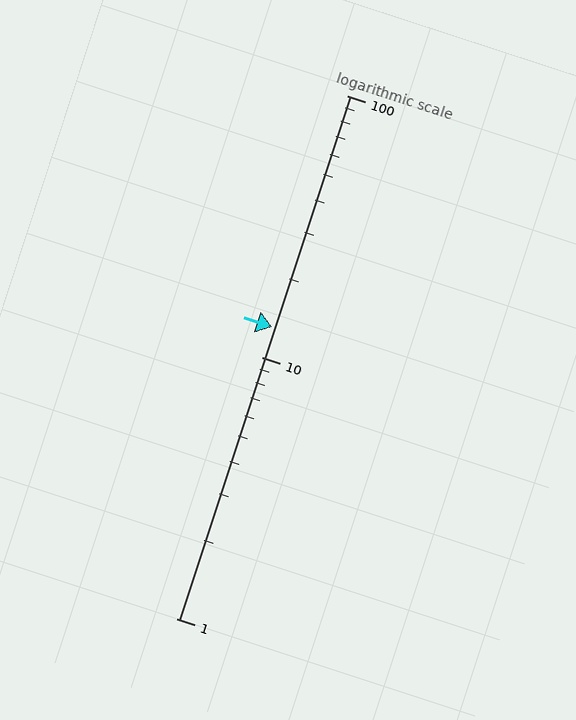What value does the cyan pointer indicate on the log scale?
The pointer indicates approximately 13.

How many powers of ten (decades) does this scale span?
The scale spans 2 decades, from 1 to 100.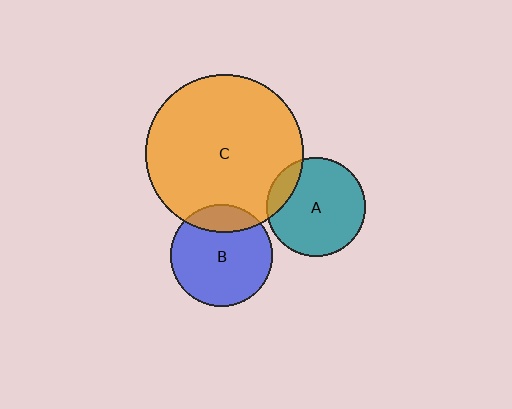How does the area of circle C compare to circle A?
Approximately 2.5 times.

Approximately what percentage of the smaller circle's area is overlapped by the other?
Approximately 20%.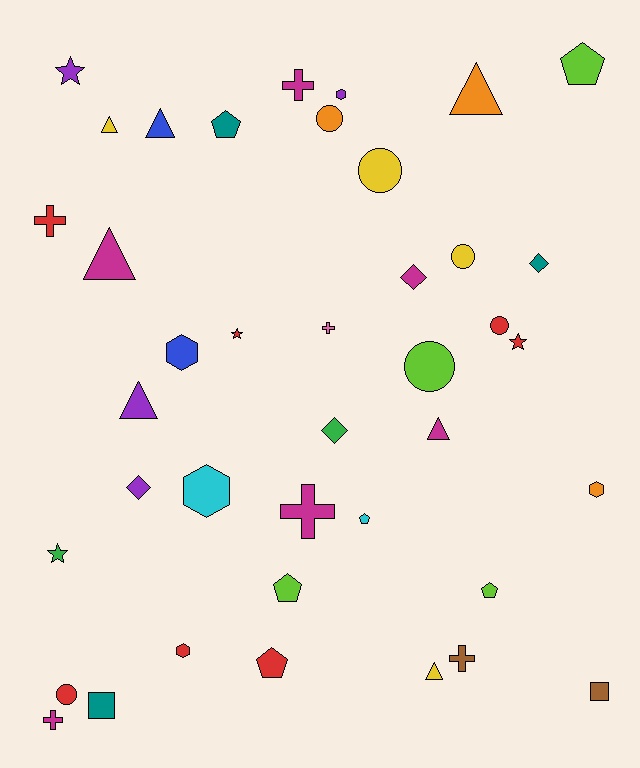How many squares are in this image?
There are 2 squares.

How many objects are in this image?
There are 40 objects.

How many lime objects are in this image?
There are 4 lime objects.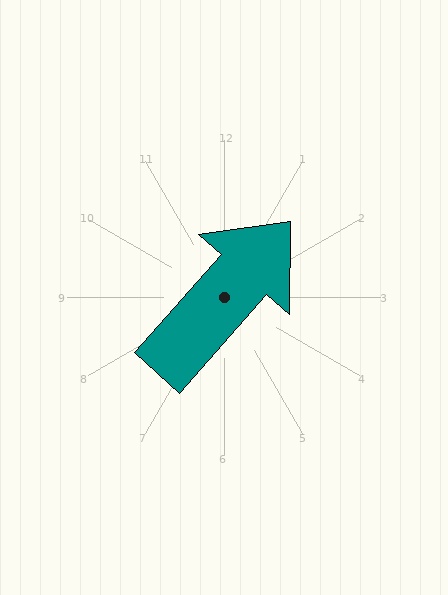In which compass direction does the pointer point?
Northeast.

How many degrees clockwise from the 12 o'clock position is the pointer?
Approximately 42 degrees.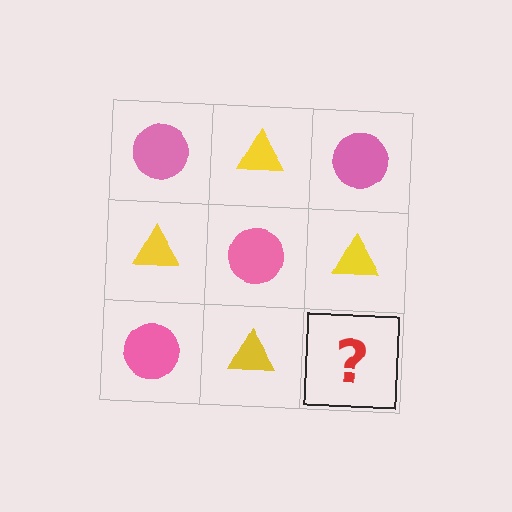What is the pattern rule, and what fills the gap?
The rule is that it alternates pink circle and yellow triangle in a checkerboard pattern. The gap should be filled with a pink circle.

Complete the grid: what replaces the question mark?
The question mark should be replaced with a pink circle.